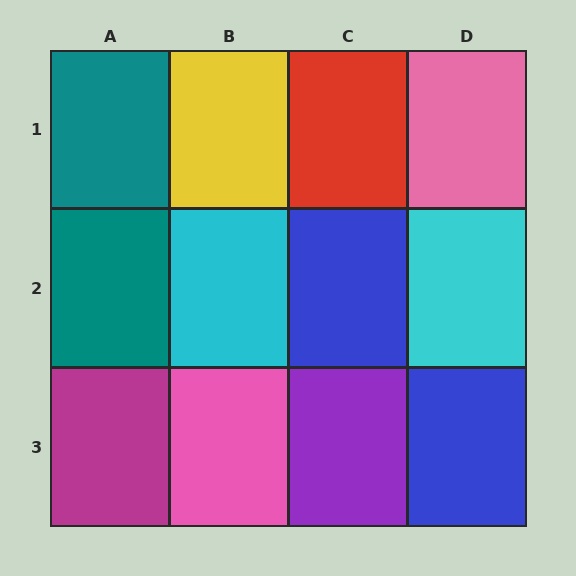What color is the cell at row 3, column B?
Pink.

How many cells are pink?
2 cells are pink.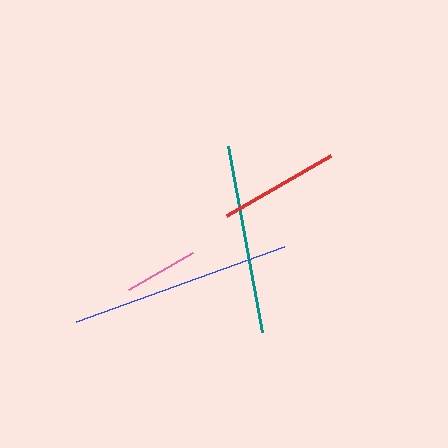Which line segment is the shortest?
The pink line is the shortest at approximately 74 pixels.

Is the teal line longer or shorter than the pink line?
The teal line is longer than the pink line.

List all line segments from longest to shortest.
From longest to shortest: blue, teal, red, pink.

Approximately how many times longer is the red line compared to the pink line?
The red line is approximately 1.6 times the length of the pink line.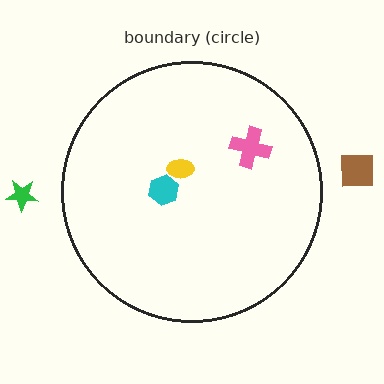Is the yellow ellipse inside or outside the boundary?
Inside.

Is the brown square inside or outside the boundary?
Outside.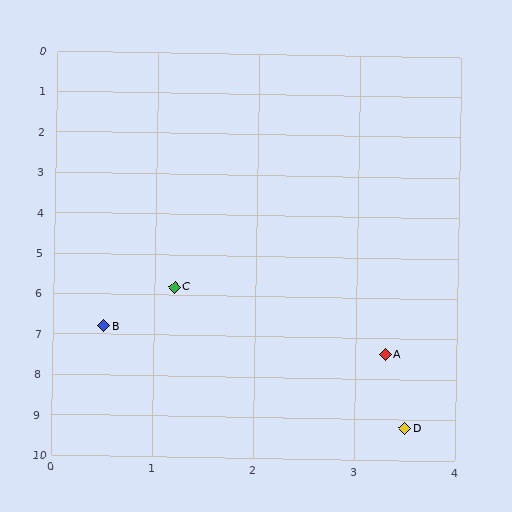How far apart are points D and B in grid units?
Points D and B are about 3.8 grid units apart.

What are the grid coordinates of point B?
Point B is at approximately (0.5, 6.8).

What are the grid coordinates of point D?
Point D is at approximately (3.5, 9.2).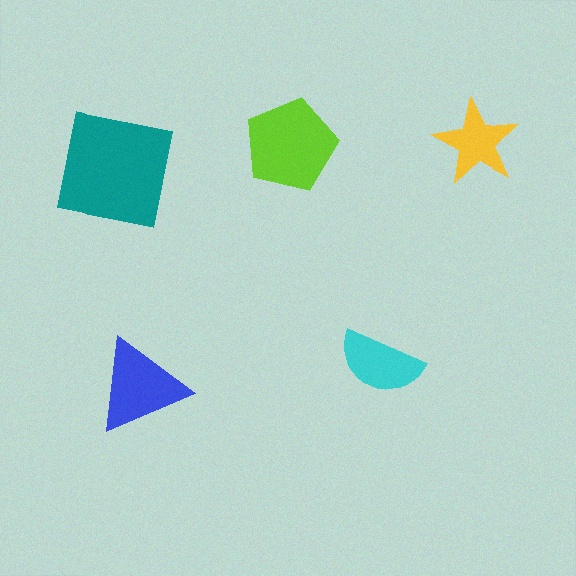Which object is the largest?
The teal square.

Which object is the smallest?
The yellow star.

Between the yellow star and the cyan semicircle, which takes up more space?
The cyan semicircle.